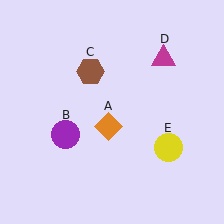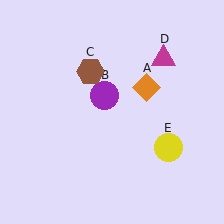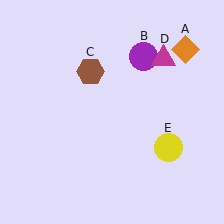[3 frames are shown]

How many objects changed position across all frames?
2 objects changed position: orange diamond (object A), purple circle (object B).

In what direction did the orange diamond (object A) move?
The orange diamond (object A) moved up and to the right.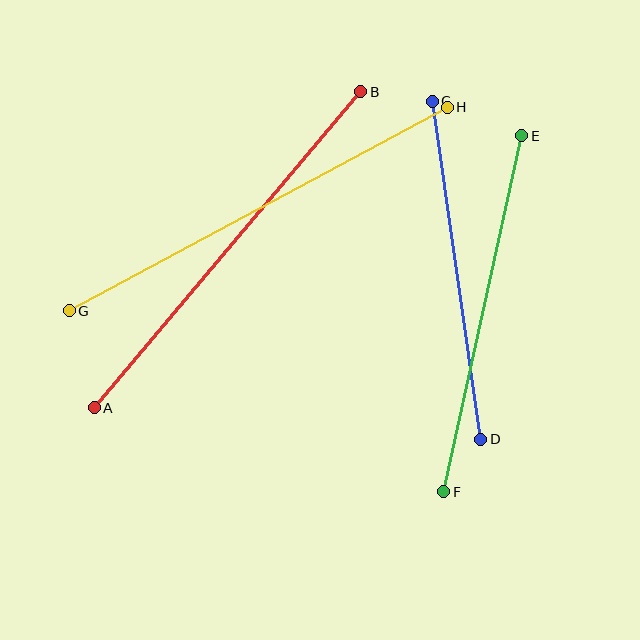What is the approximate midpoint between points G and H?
The midpoint is at approximately (258, 209) pixels.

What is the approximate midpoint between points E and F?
The midpoint is at approximately (483, 314) pixels.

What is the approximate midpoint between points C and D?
The midpoint is at approximately (457, 270) pixels.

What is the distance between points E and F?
The distance is approximately 364 pixels.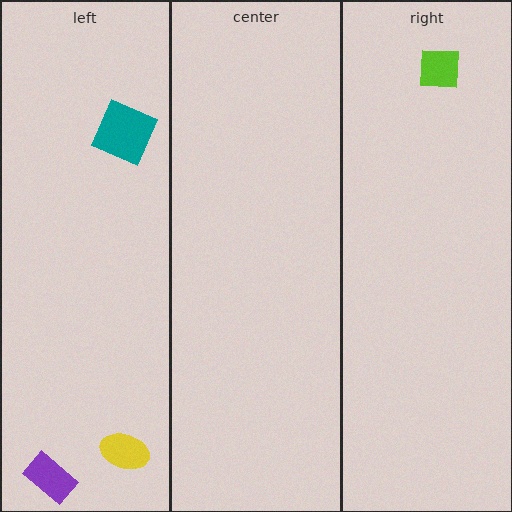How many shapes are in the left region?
3.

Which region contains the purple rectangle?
The left region.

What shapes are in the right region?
The lime square.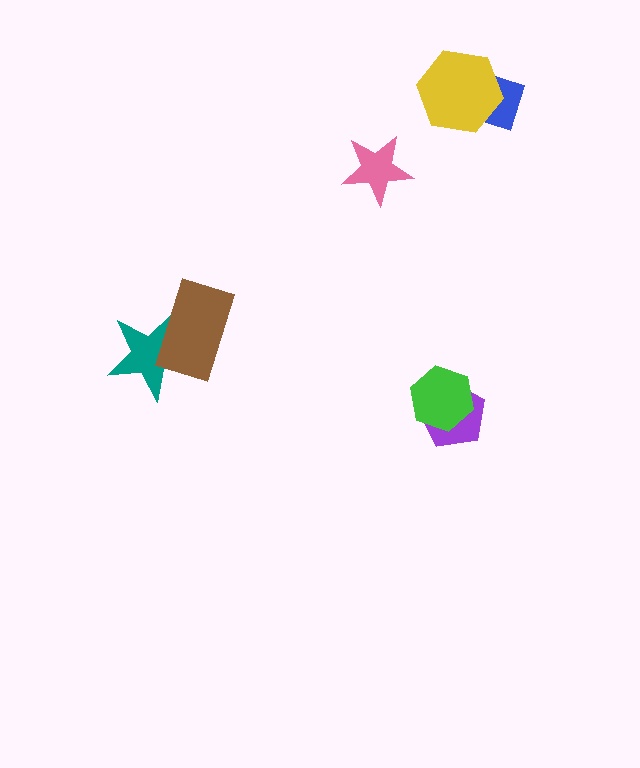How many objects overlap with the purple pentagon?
1 object overlaps with the purple pentagon.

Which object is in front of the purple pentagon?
The green hexagon is in front of the purple pentagon.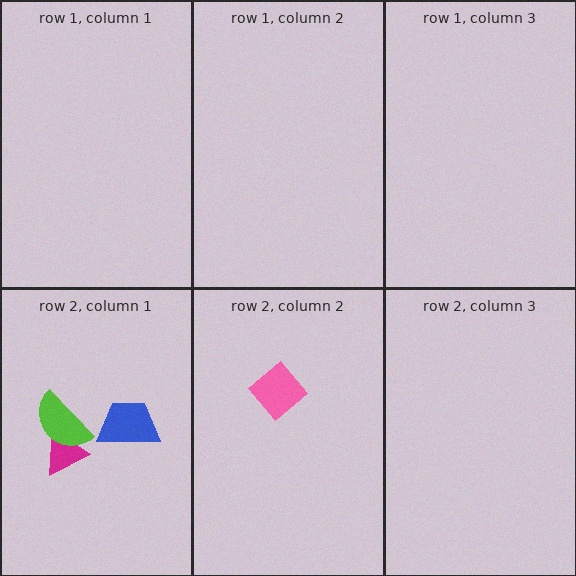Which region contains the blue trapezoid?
The row 2, column 1 region.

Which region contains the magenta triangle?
The row 2, column 1 region.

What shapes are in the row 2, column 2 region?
The pink diamond.